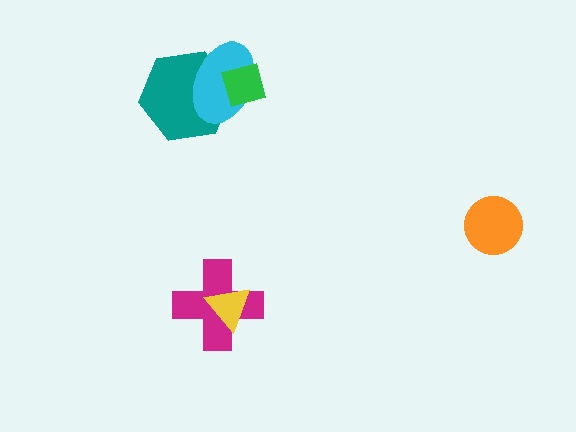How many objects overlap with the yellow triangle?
1 object overlaps with the yellow triangle.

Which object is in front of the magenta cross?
The yellow triangle is in front of the magenta cross.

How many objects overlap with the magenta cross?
1 object overlaps with the magenta cross.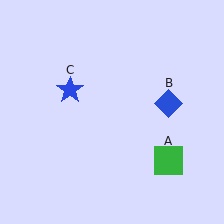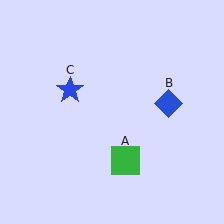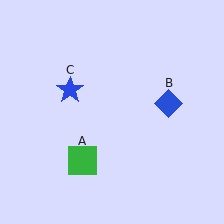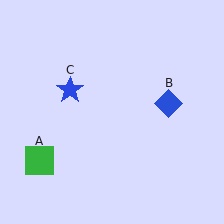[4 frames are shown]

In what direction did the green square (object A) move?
The green square (object A) moved left.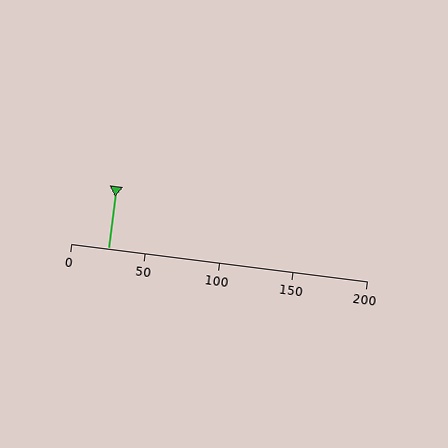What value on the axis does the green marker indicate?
The marker indicates approximately 25.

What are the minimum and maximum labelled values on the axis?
The axis runs from 0 to 200.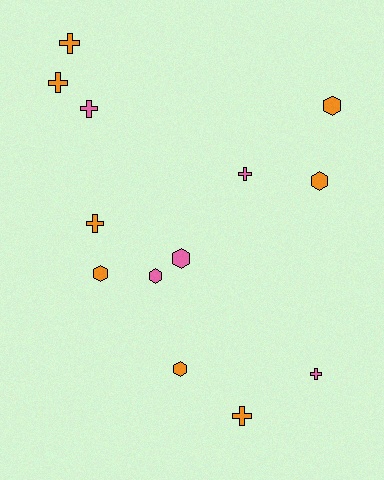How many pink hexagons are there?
There are 2 pink hexagons.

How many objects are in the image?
There are 13 objects.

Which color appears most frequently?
Orange, with 8 objects.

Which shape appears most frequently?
Cross, with 7 objects.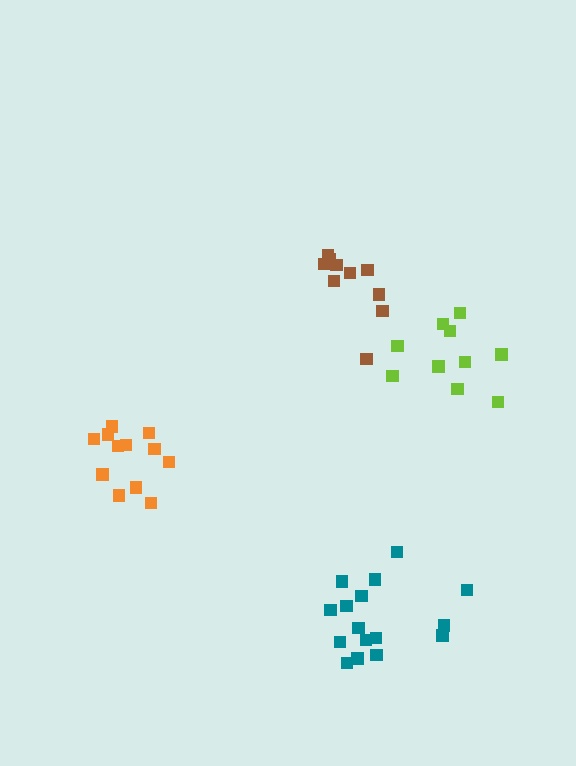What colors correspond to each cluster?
The clusters are colored: lime, brown, teal, orange.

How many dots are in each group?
Group 1: 10 dots, Group 2: 10 dots, Group 3: 16 dots, Group 4: 12 dots (48 total).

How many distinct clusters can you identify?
There are 4 distinct clusters.